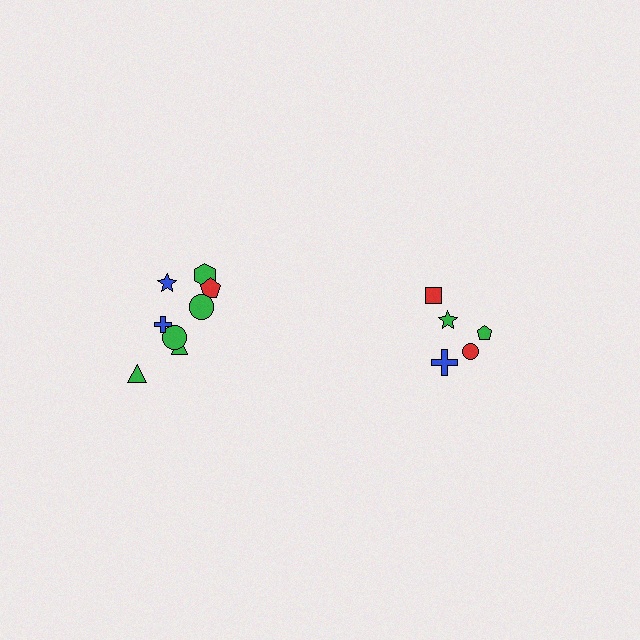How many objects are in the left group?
There are 8 objects.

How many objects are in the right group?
There are 5 objects.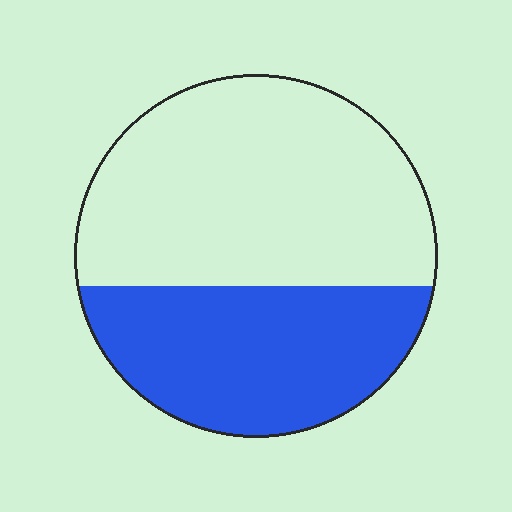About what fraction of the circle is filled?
About two fifths (2/5).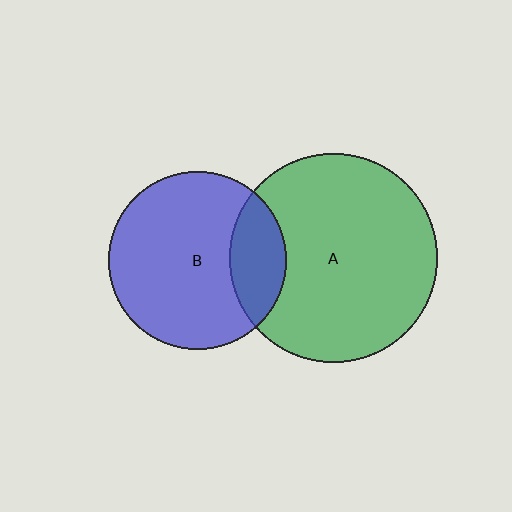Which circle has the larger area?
Circle A (green).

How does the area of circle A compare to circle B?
Approximately 1.4 times.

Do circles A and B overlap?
Yes.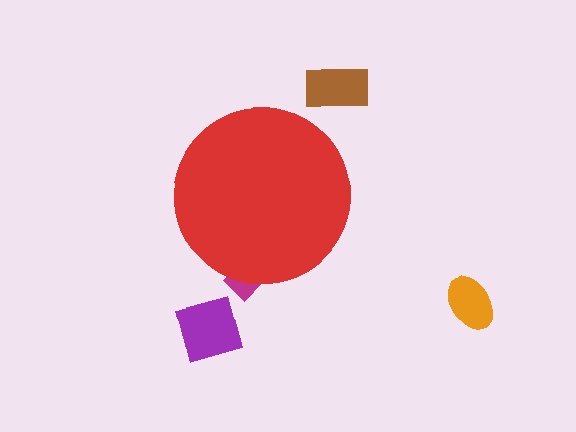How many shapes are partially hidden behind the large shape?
1 shape is partially hidden.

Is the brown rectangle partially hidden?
No, the brown rectangle is fully visible.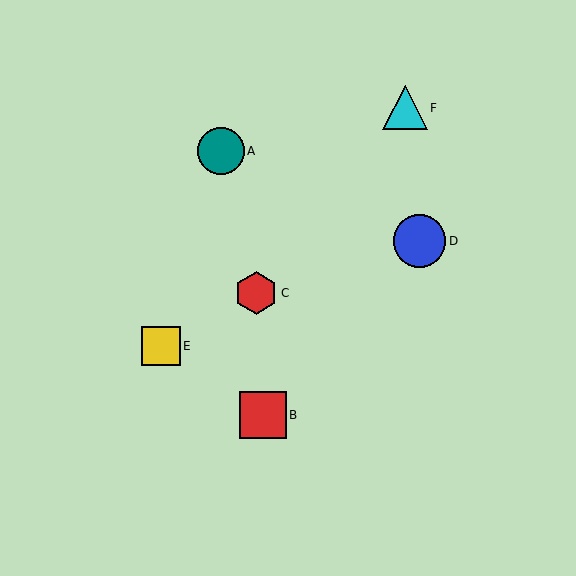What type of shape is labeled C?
Shape C is a red hexagon.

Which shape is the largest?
The blue circle (labeled D) is the largest.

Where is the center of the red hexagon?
The center of the red hexagon is at (256, 293).